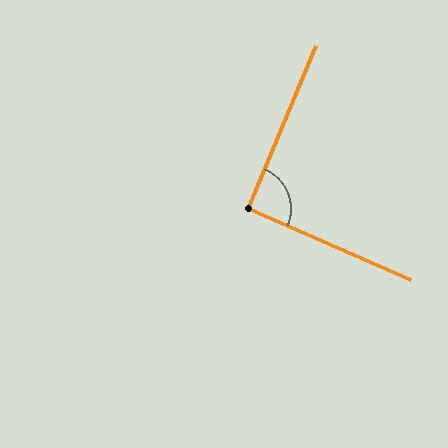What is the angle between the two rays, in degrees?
Approximately 91 degrees.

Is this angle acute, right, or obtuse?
It is approximately a right angle.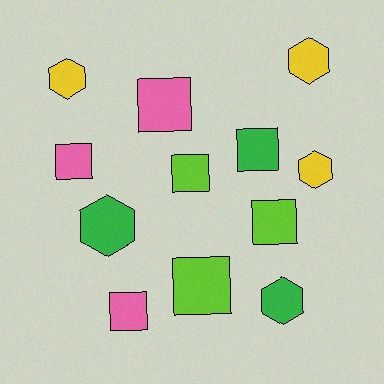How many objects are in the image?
There are 12 objects.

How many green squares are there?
There is 1 green square.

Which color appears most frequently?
Lime, with 3 objects.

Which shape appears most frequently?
Square, with 7 objects.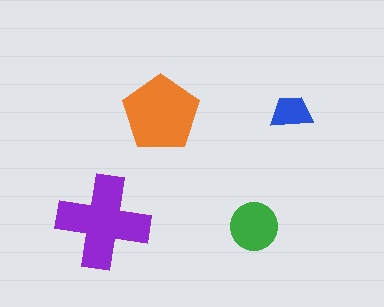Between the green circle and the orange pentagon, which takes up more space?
The orange pentagon.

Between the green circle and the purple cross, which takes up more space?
The purple cross.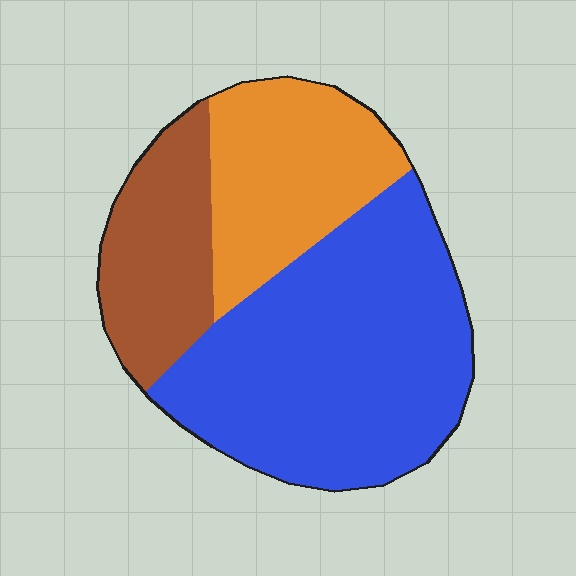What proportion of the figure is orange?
Orange covers 26% of the figure.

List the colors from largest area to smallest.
From largest to smallest: blue, orange, brown.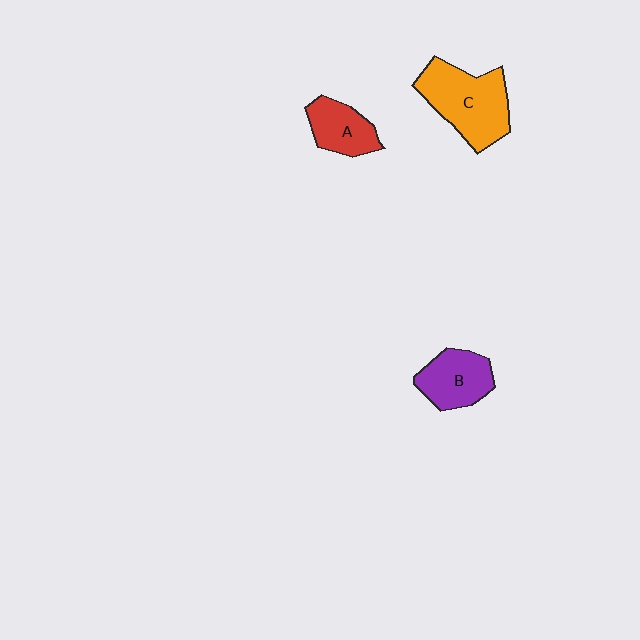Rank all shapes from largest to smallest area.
From largest to smallest: C (orange), B (purple), A (red).